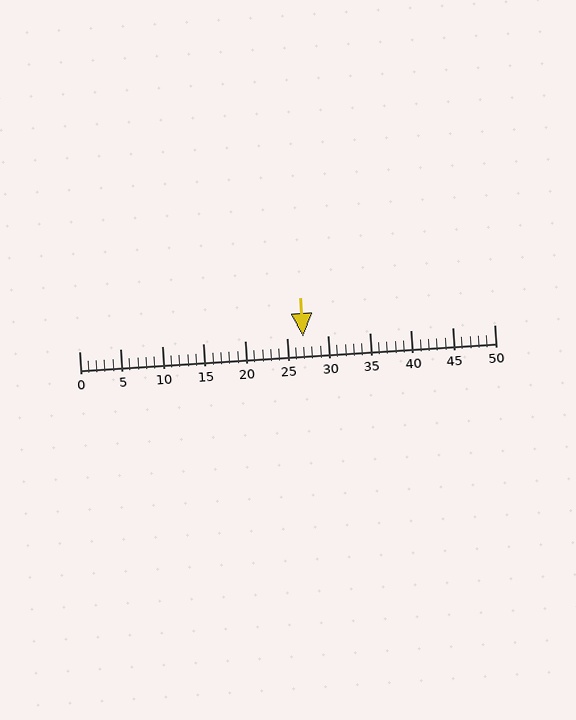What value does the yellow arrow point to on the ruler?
The yellow arrow points to approximately 27.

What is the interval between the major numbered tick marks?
The major tick marks are spaced 5 units apart.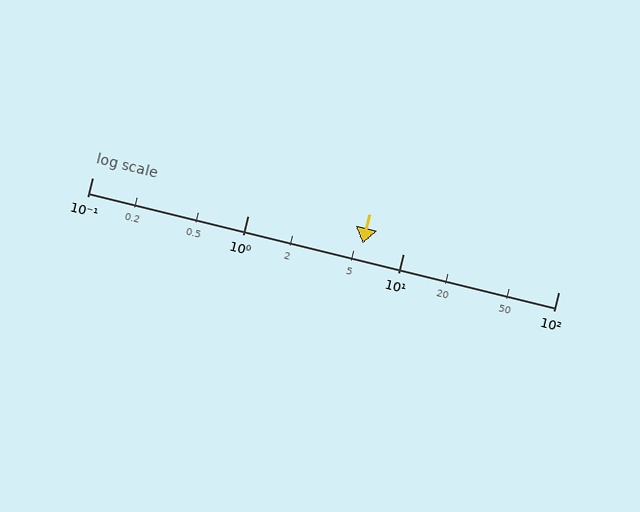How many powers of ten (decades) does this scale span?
The scale spans 3 decades, from 0.1 to 100.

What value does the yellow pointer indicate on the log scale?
The pointer indicates approximately 5.5.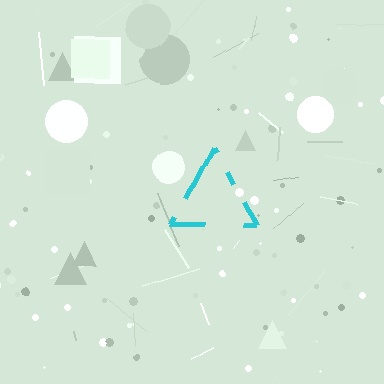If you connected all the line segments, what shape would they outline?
They would outline a triangle.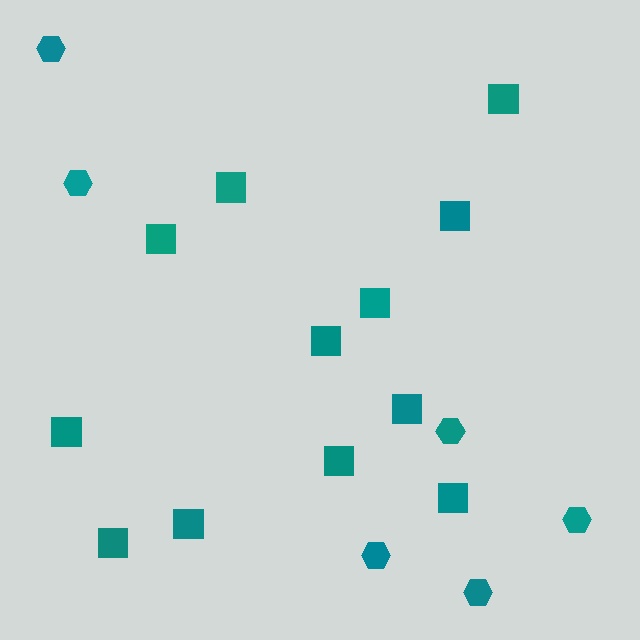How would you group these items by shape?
There are 2 groups: one group of squares (12) and one group of hexagons (6).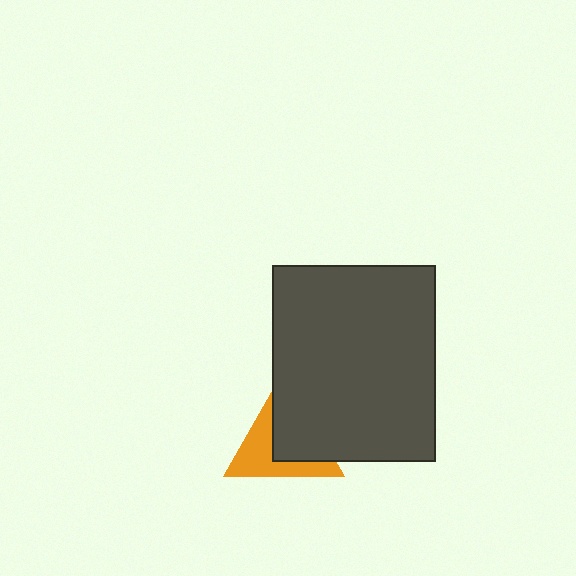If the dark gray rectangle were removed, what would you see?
You would see the complete orange triangle.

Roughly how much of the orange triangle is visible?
About half of it is visible (roughly 49%).